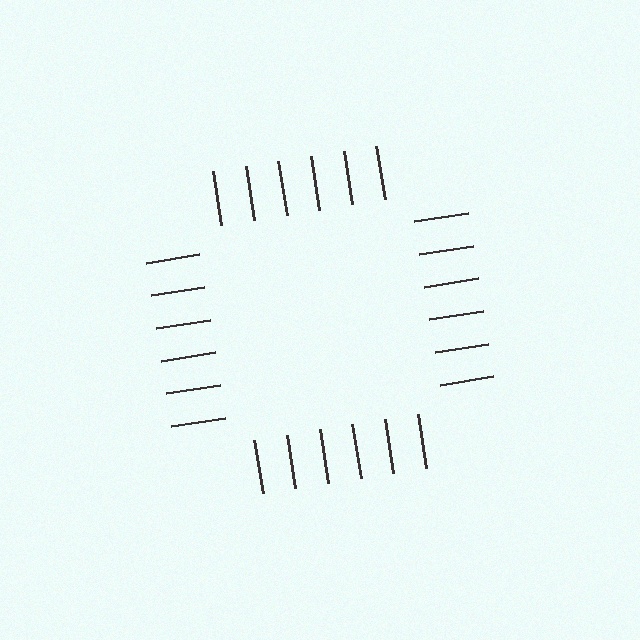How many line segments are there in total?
24 — 6 along each of the 4 edges.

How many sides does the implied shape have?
4 sides — the line-ends trace a square.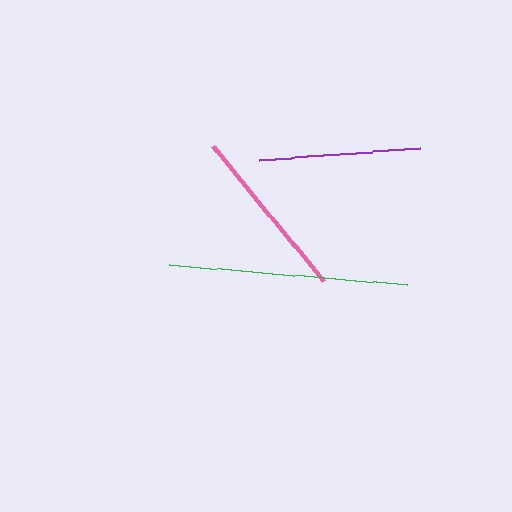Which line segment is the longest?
The green line is the longest at approximately 240 pixels.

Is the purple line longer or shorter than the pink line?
The pink line is longer than the purple line.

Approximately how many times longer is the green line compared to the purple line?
The green line is approximately 1.5 times the length of the purple line.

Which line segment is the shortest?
The purple line is the shortest at approximately 161 pixels.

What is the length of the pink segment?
The pink segment is approximately 176 pixels long.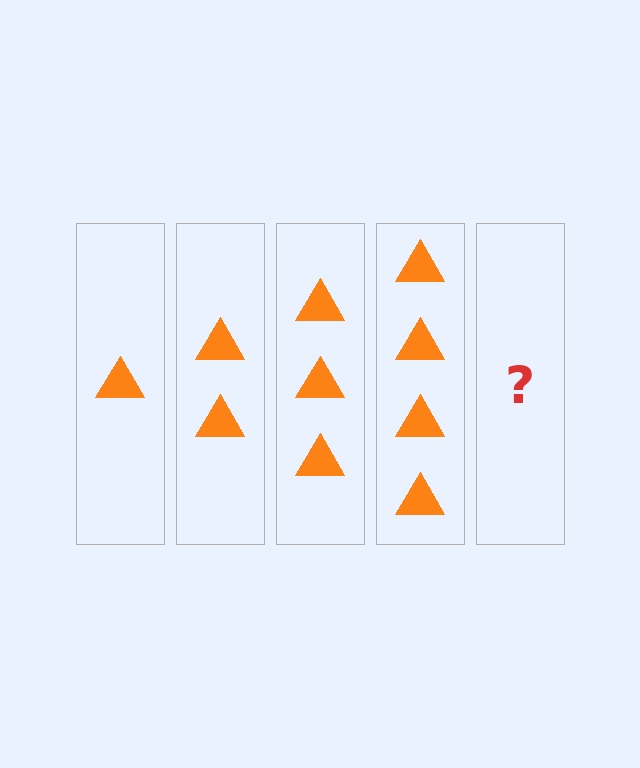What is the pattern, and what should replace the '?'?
The pattern is that each step adds one more triangle. The '?' should be 5 triangles.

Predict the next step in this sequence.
The next step is 5 triangles.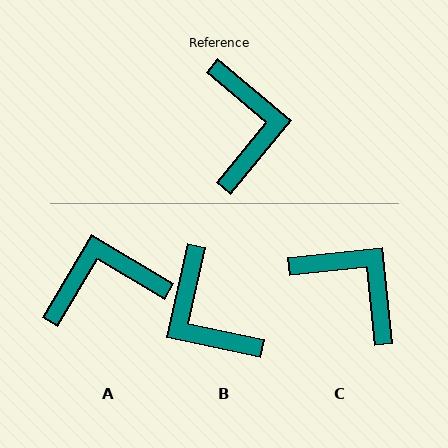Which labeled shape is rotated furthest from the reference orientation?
B, about 153 degrees away.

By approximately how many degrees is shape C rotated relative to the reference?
Approximately 46 degrees counter-clockwise.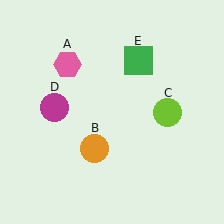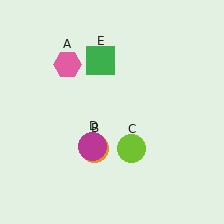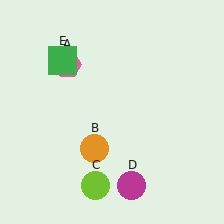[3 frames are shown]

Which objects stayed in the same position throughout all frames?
Pink hexagon (object A) and orange circle (object B) remained stationary.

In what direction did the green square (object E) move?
The green square (object E) moved left.